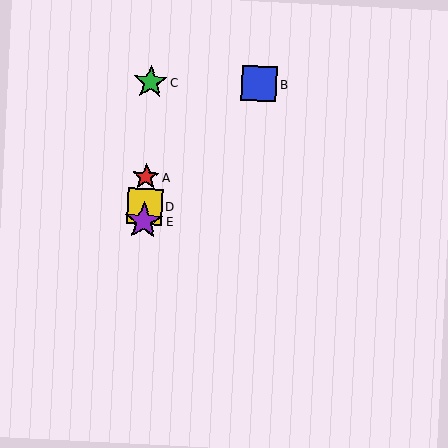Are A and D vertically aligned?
Yes, both are at x≈146.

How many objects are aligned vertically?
4 objects (A, C, D, E) are aligned vertically.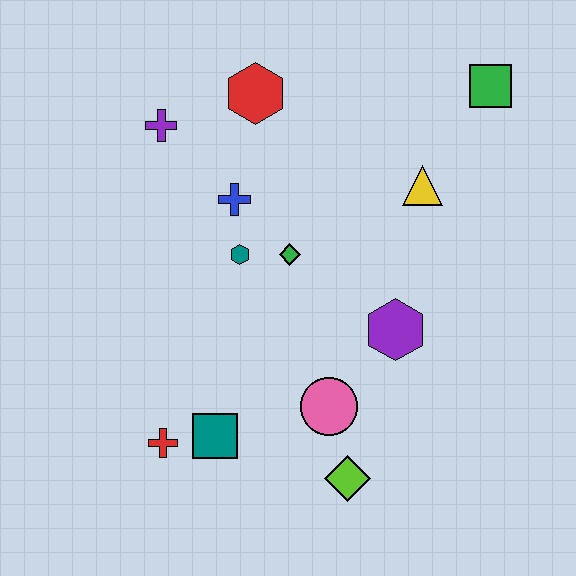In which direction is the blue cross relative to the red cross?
The blue cross is above the red cross.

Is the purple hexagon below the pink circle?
No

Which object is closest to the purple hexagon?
The pink circle is closest to the purple hexagon.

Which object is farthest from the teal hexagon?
The green square is farthest from the teal hexagon.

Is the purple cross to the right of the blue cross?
No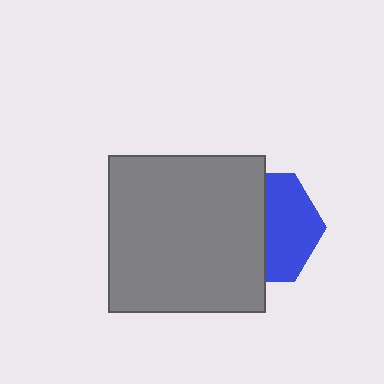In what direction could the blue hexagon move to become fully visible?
The blue hexagon could move right. That would shift it out from behind the gray square entirely.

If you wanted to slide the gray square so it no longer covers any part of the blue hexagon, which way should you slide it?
Slide it left — that is the most direct way to separate the two shapes.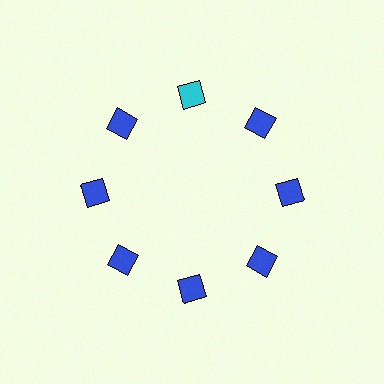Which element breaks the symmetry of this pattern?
The cyan diamond at roughly the 12 o'clock position breaks the symmetry. All other shapes are blue diamonds.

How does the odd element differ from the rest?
It has a different color: cyan instead of blue.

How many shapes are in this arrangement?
There are 8 shapes arranged in a ring pattern.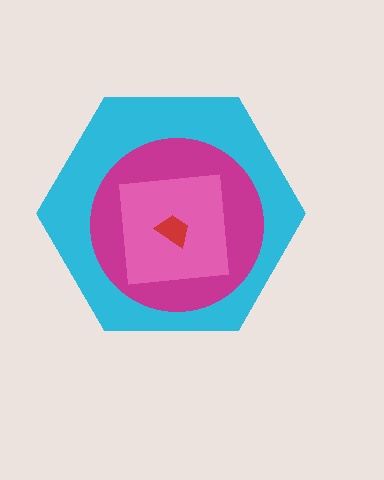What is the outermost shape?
The cyan hexagon.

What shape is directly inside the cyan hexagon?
The magenta circle.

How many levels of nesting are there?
4.